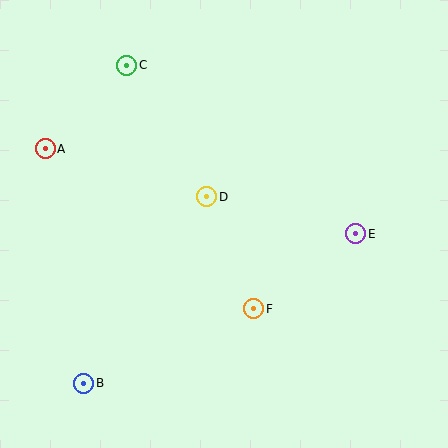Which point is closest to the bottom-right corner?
Point E is closest to the bottom-right corner.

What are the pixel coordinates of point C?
Point C is at (127, 65).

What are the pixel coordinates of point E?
Point E is at (355, 234).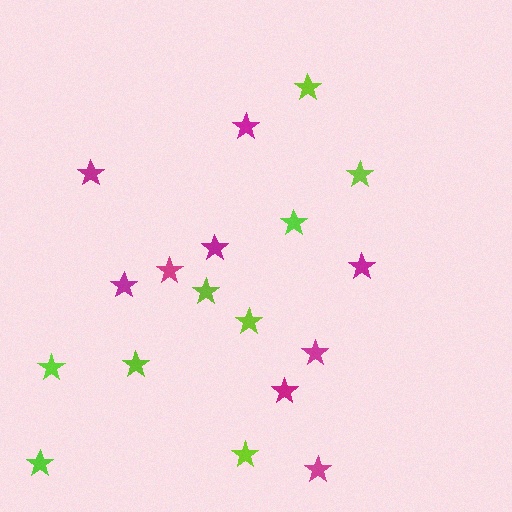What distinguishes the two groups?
There are 2 groups: one group of lime stars (9) and one group of magenta stars (9).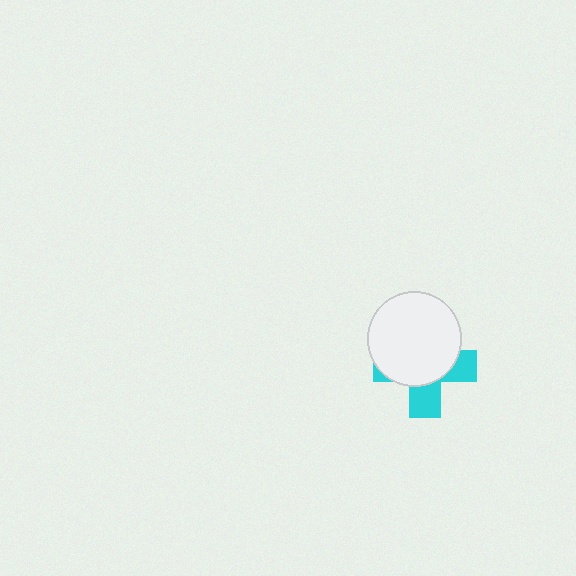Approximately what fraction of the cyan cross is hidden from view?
Roughly 65% of the cyan cross is hidden behind the white circle.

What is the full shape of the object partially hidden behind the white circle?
The partially hidden object is a cyan cross.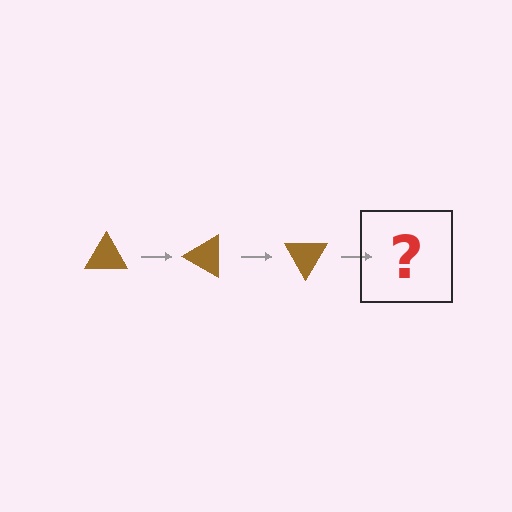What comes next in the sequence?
The next element should be a brown triangle rotated 90 degrees.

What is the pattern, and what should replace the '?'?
The pattern is that the triangle rotates 30 degrees each step. The '?' should be a brown triangle rotated 90 degrees.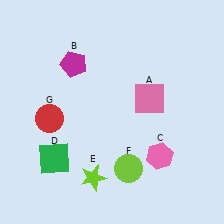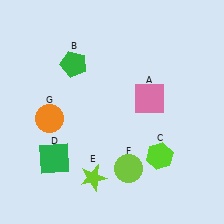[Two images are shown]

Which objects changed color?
B changed from magenta to green. C changed from pink to lime. G changed from red to orange.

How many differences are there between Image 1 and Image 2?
There are 3 differences between the two images.